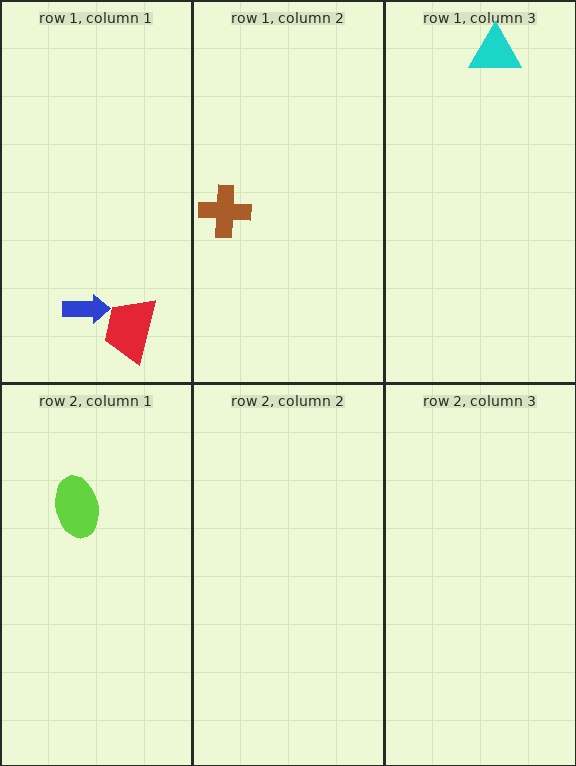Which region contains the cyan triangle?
The row 1, column 3 region.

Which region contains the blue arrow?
The row 1, column 1 region.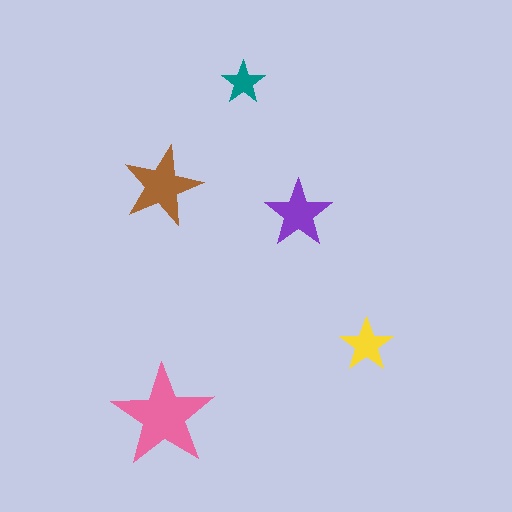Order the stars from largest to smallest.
the pink one, the brown one, the purple one, the yellow one, the teal one.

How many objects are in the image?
There are 5 objects in the image.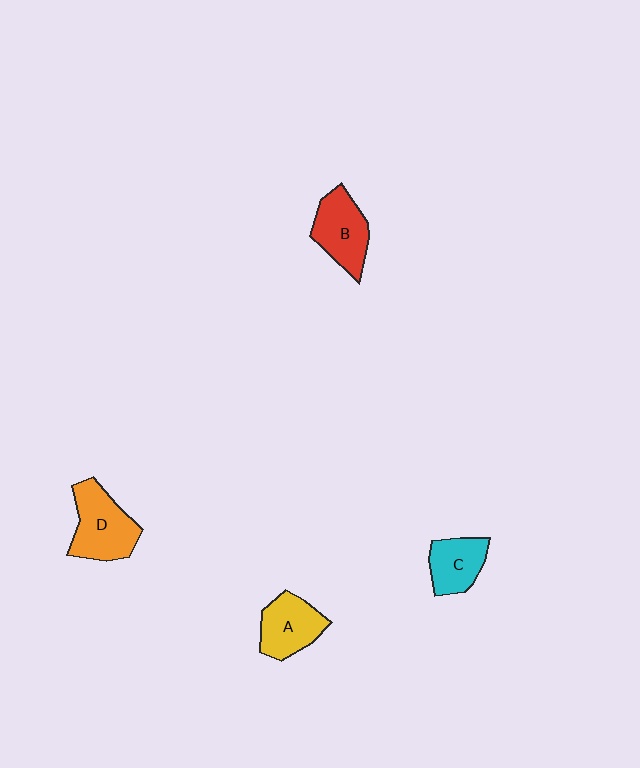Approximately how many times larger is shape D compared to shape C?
Approximately 1.4 times.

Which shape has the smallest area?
Shape C (cyan).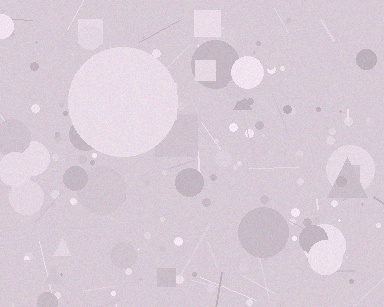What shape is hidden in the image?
A circle is hidden in the image.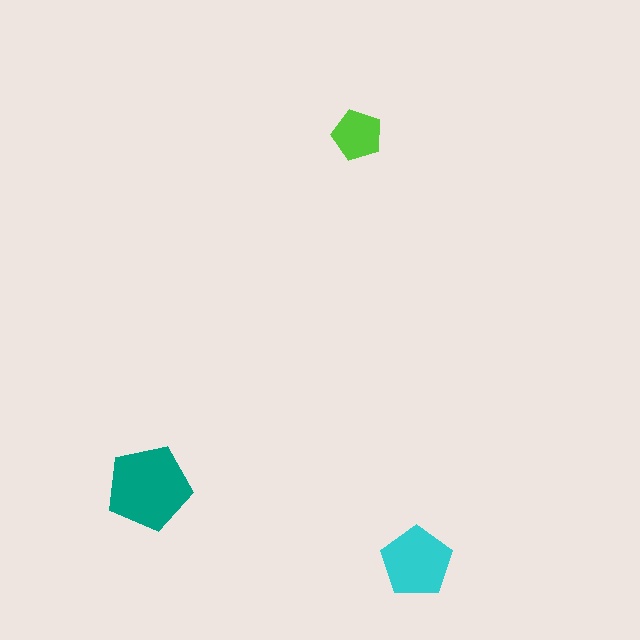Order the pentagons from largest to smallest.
the teal one, the cyan one, the lime one.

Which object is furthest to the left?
The teal pentagon is leftmost.